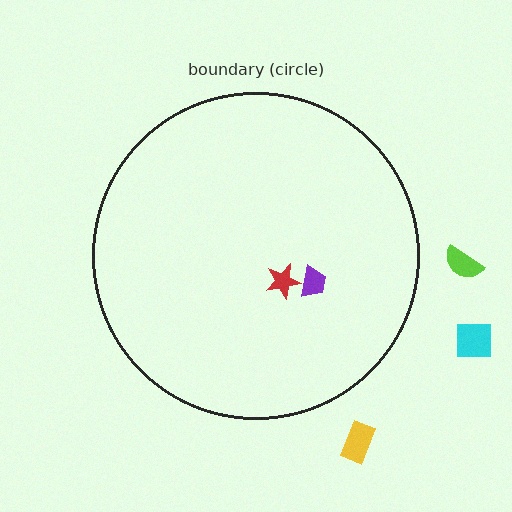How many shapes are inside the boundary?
2 inside, 3 outside.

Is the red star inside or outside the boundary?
Inside.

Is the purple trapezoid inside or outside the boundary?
Inside.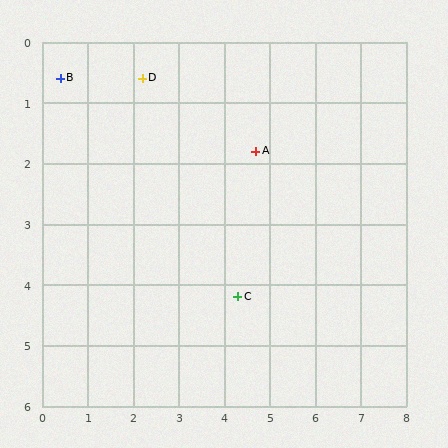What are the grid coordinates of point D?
Point D is at approximately (2.2, 0.6).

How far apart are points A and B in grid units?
Points A and B are about 4.5 grid units apart.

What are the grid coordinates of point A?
Point A is at approximately (4.7, 1.8).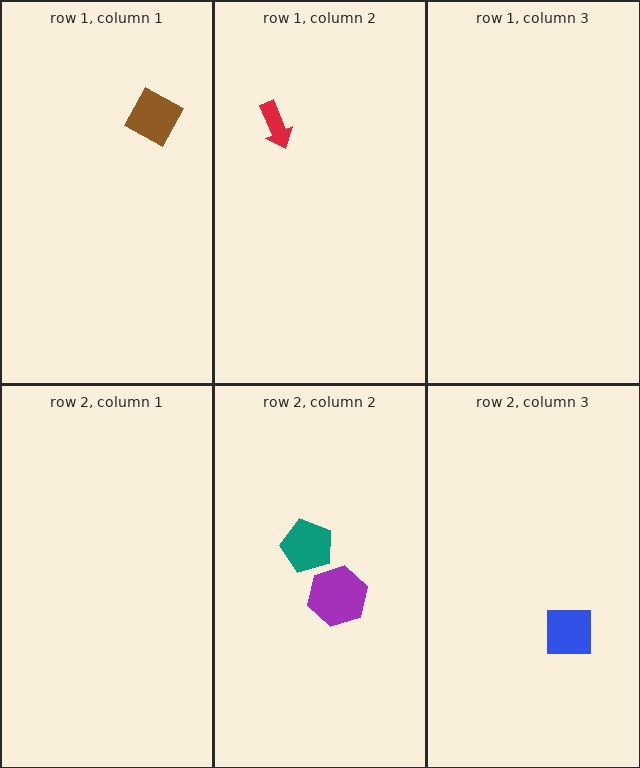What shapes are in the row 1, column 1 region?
The brown diamond.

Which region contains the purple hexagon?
The row 2, column 2 region.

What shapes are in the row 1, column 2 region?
The red arrow.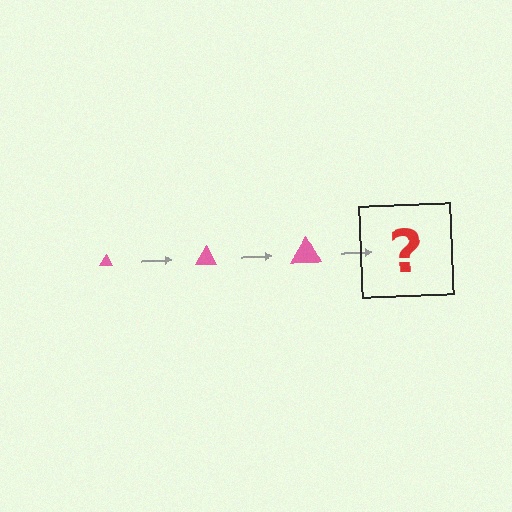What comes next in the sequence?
The next element should be a pink triangle, larger than the previous one.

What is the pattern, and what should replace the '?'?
The pattern is that the triangle gets progressively larger each step. The '?' should be a pink triangle, larger than the previous one.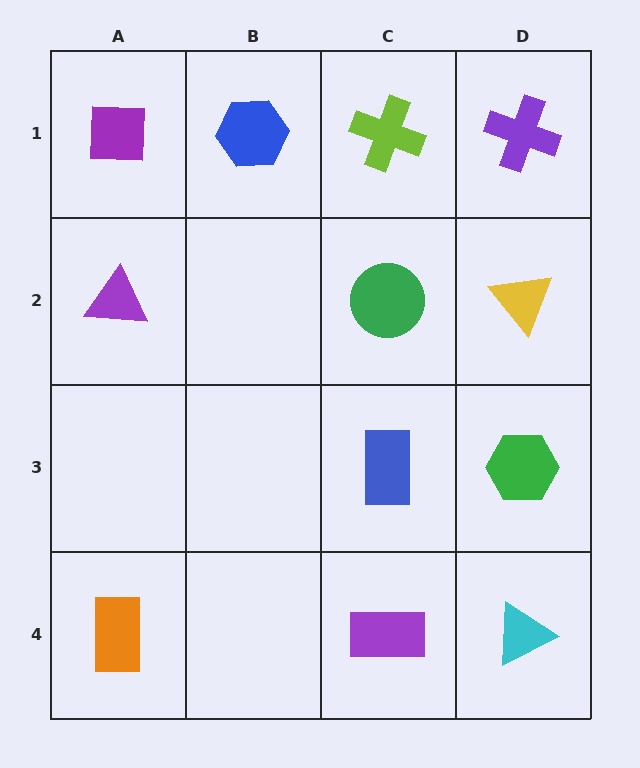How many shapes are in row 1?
4 shapes.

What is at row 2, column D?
A yellow triangle.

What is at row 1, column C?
A lime cross.